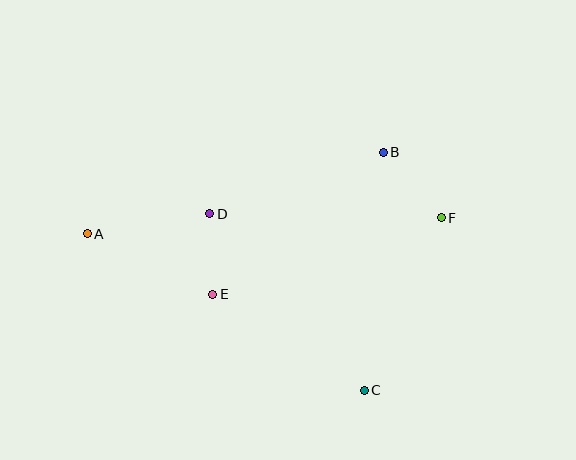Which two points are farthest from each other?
Points A and F are farthest from each other.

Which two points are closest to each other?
Points D and E are closest to each other.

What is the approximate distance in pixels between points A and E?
The distance between A and E is approximately 140 pixels.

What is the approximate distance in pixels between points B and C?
The distance between B and C is approximately 239 pixels.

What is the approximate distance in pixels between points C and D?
The distance between C and D is approximately 234 pixels.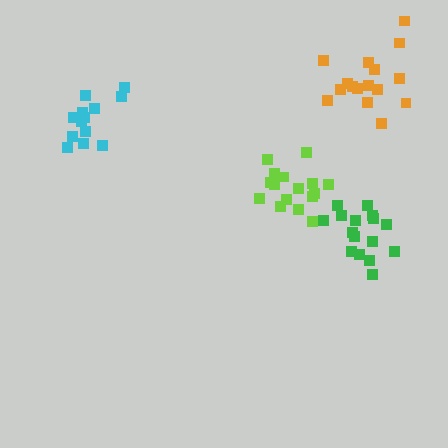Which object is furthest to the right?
The orange cluster is rightmost.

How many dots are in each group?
Group 1: 13 dots, Group 2: 16 dots, Group 3: 16 dots, Group 4: 16 dots (61 total).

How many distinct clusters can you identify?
There are 4 distinct clusters.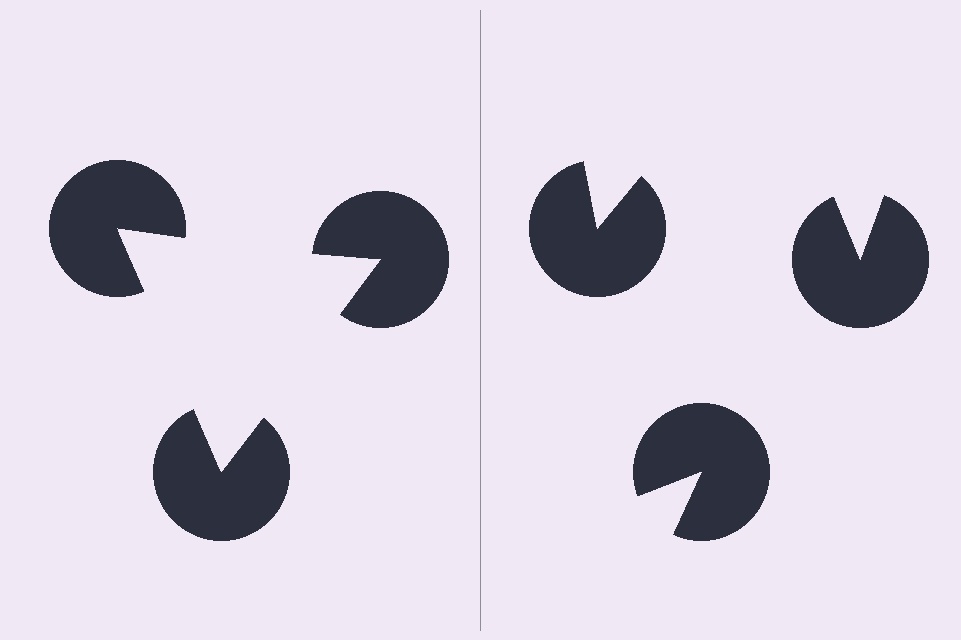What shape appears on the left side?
An illusory triangle.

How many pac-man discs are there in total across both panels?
6 — 3 on each side.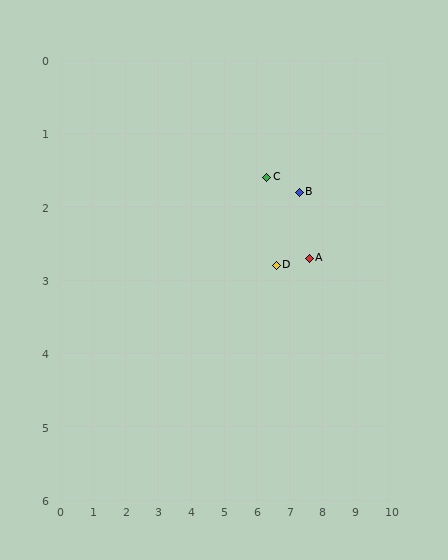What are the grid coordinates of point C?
Point C is at approximately (6.3, 1.6).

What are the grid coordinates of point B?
Point B is at approximately (7.3, 1.8).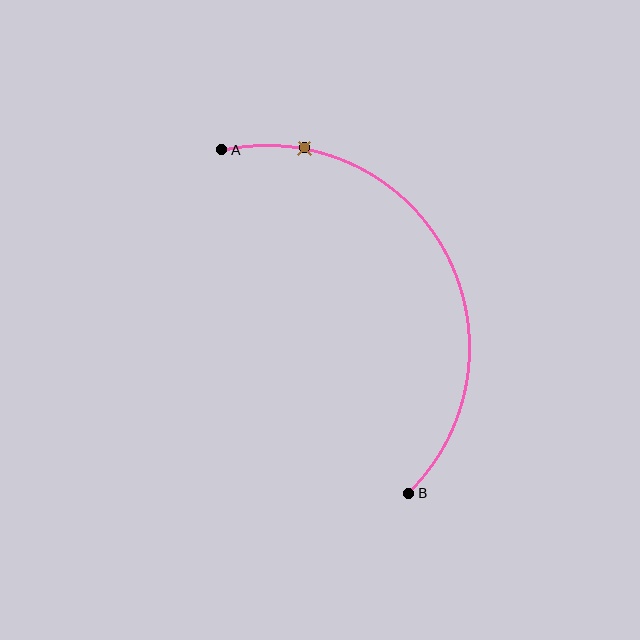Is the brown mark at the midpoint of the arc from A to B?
No. The brown mark lies on the arc but is closer to endpoint A. The arc midpoint would be at the point on the curve equidistant along the arc from both A and B.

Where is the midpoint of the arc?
The arc midpoint is the point on the curve farthest from the straight line joining A and B. It sits to the right of that line.